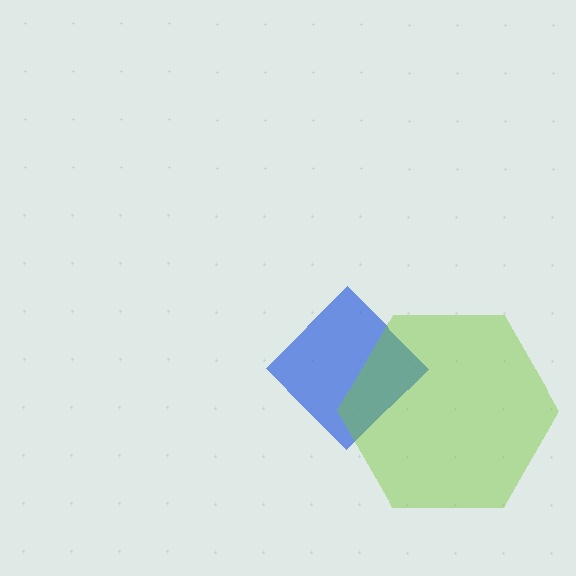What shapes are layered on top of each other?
The layered shapes are: a blue diamond, a lime hexagon.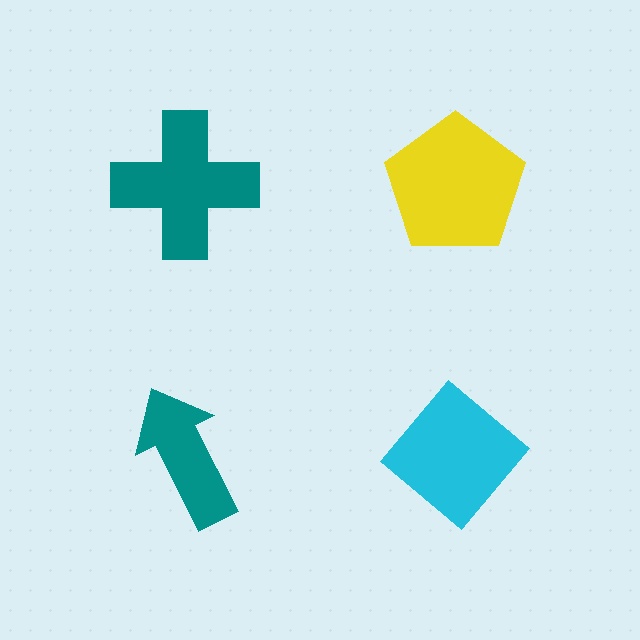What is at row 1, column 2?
A yellow pentagon.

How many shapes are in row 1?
2 shapes.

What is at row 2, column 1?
A teal arrow.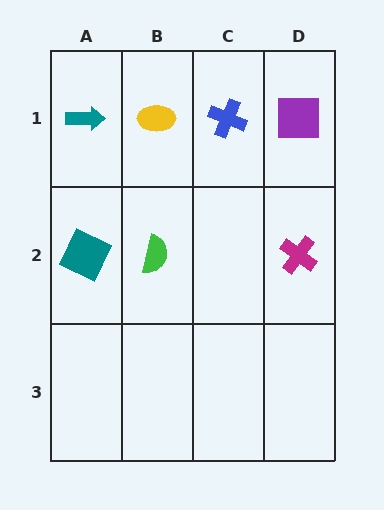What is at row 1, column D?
A purple square.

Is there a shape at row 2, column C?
No, that cell is empty.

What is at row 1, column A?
A teal arrow.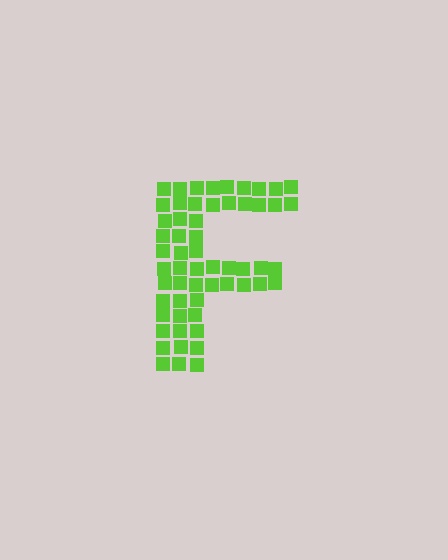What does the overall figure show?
The overall figure shows the letter F.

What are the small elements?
The small elements are squares.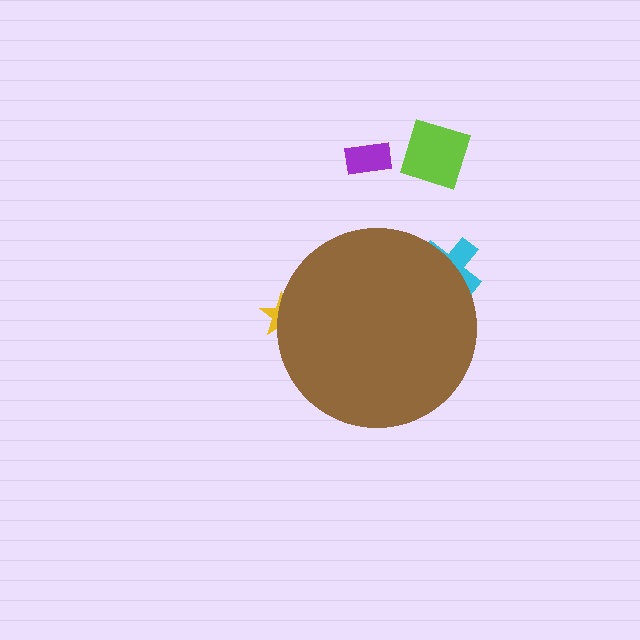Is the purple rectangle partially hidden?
No, the purple rectangle is fully visible.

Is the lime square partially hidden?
No, the lime square is fully visible.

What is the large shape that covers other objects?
A brown circle.